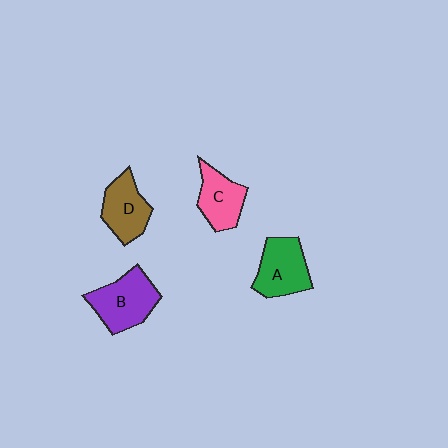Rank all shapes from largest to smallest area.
From largest to smallest: B (purple), A (green), D (brown), C (pink).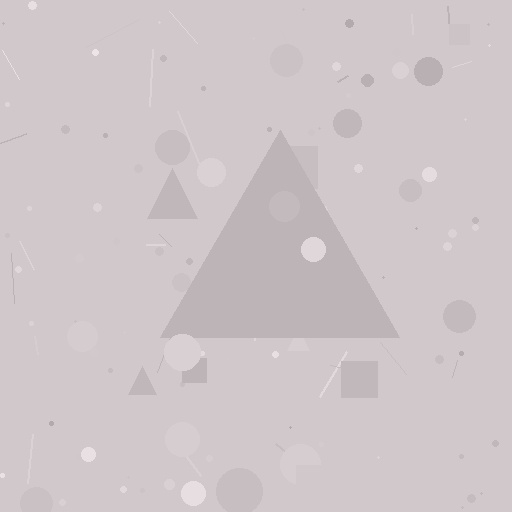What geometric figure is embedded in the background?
A triangle is embedded in the background.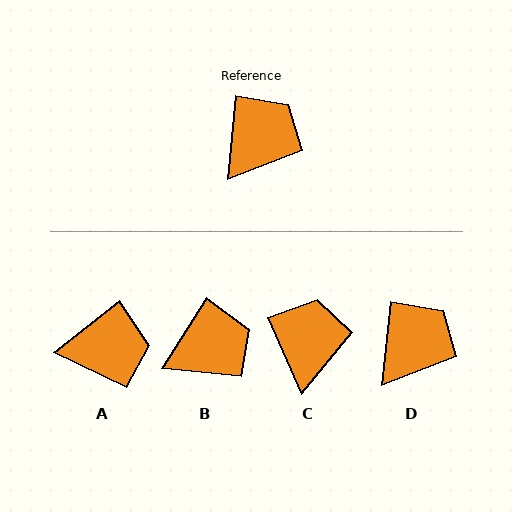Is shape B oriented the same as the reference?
No, it is off by about 27 degrees.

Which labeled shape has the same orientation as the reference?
D.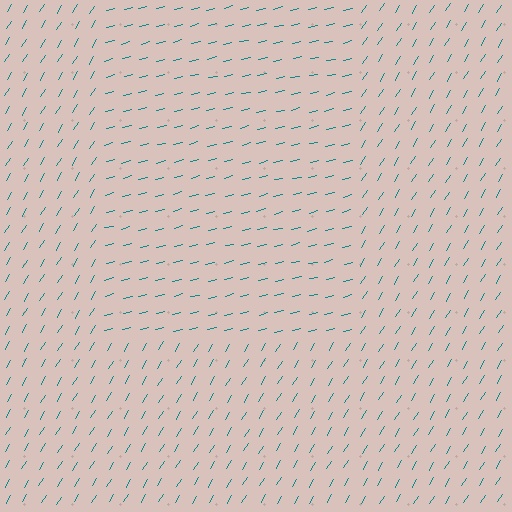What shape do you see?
I see a rectangle.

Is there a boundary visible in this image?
Yes, there is a texture boundary formed by a change in line orientation.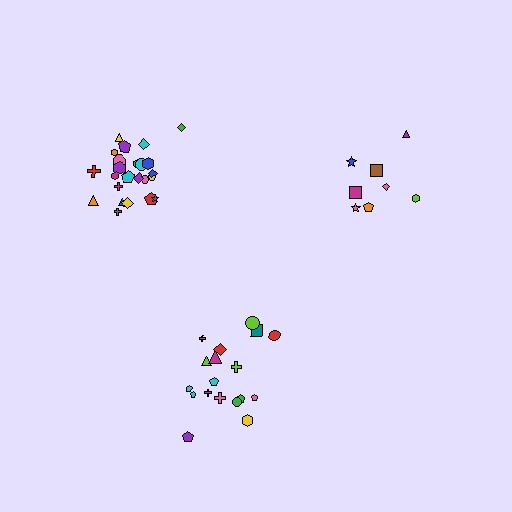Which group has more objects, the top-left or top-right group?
The top-left group.